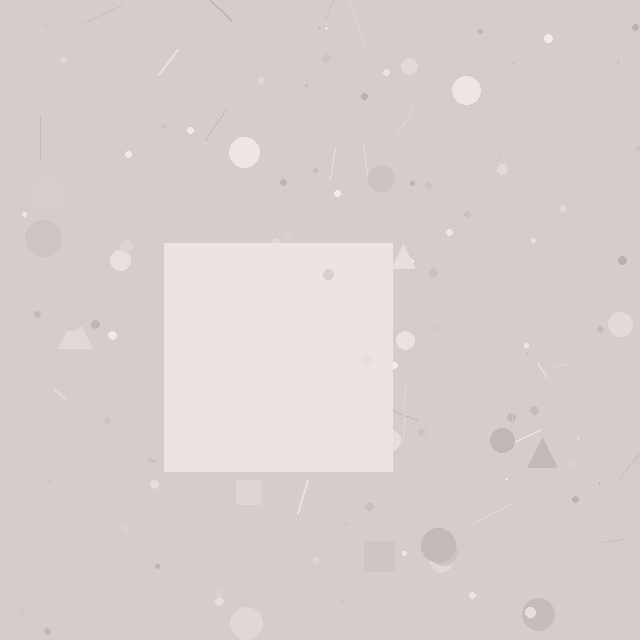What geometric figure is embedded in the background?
A square is embedded in the background.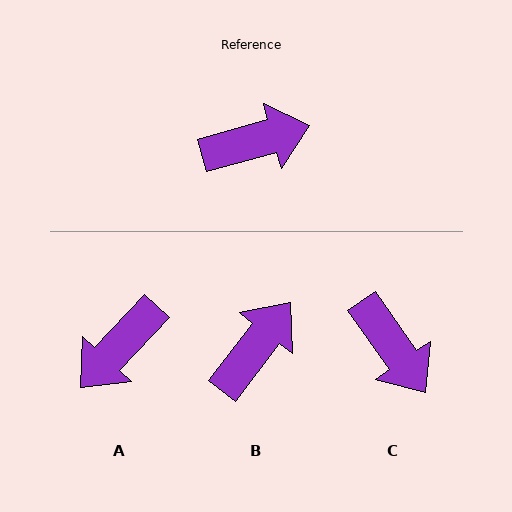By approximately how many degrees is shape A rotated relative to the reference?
Approximately 149 degrees clockwise.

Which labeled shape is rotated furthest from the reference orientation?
A, about 149 degrees away.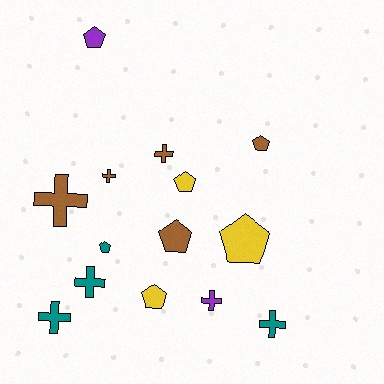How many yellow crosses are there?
There are no yellow crosses.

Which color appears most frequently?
Brown, with 5 objects.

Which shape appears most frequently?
Pentagon, with 7 objects.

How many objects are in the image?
There are 14 objects.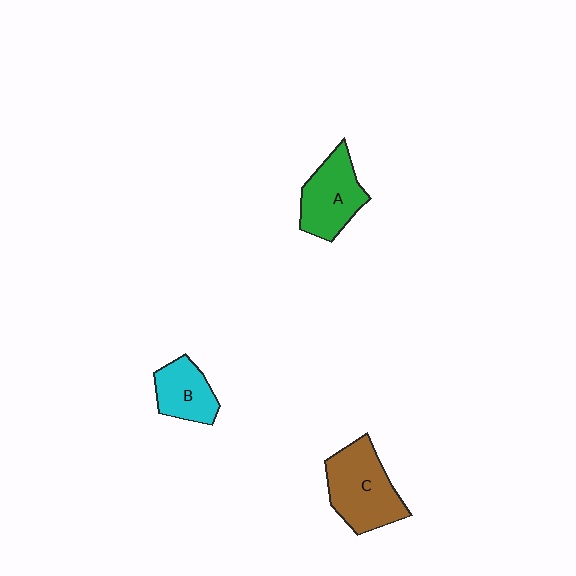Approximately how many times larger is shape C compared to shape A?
Approximately 1.2 times.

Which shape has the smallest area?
Shape B (cyan).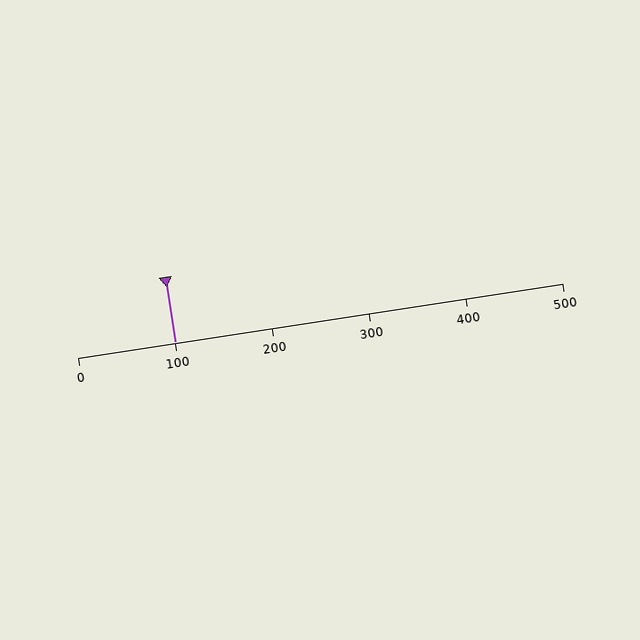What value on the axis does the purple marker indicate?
The marker indicates approximately 100.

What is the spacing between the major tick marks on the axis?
The major ticks are spaced 100 apart.